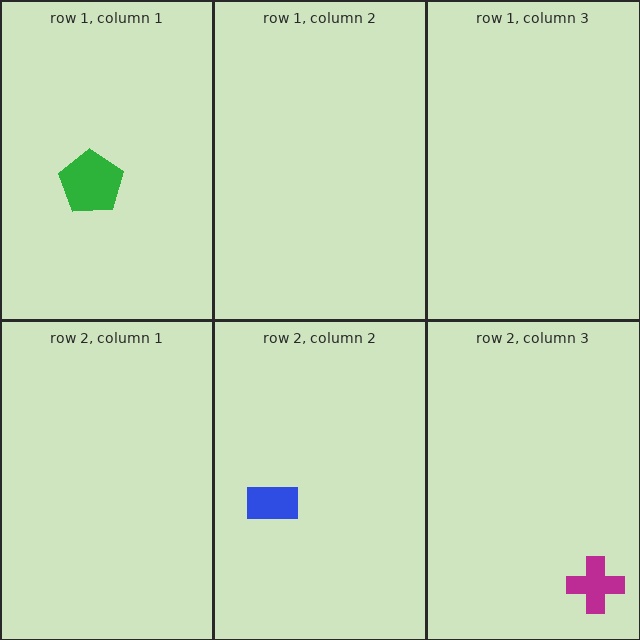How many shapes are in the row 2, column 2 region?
1.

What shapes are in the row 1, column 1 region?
The green pentagon.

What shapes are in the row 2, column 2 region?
The blue rectangle.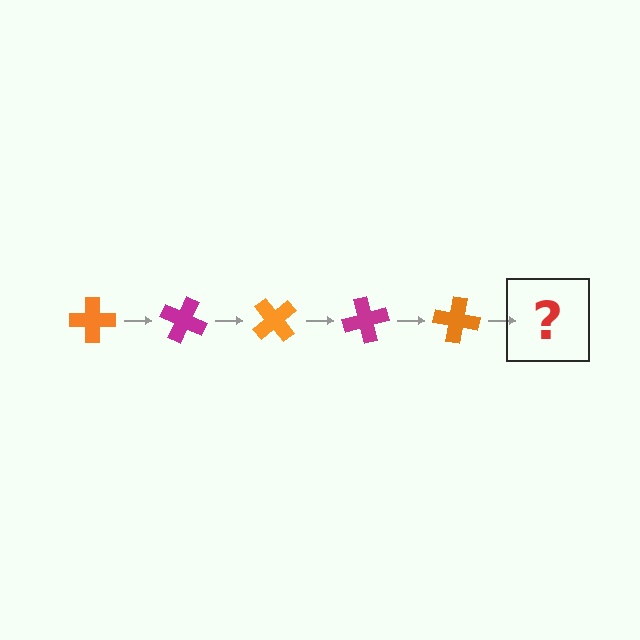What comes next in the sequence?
The next element should be a magenta cross, rotated 125 degrees from the start.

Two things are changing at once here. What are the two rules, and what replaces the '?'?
The two rules are that it rotates 25 degrees each step and the color cycles through orange and magenta. The '?' should be a magenta cross, rotated 125 degrees from the start.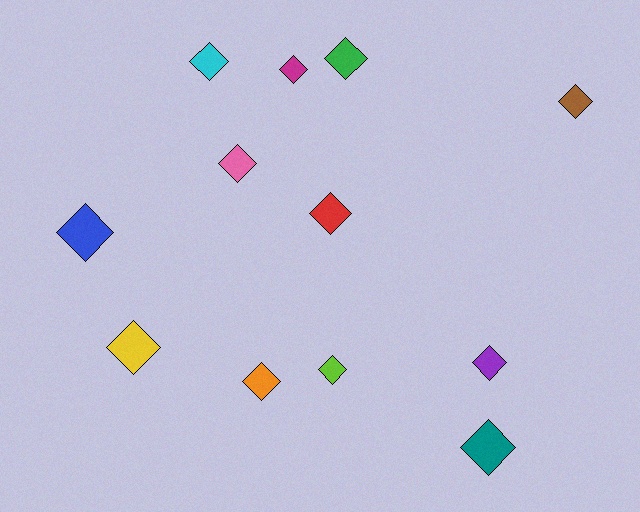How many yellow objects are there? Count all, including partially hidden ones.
There is 1 yellow object.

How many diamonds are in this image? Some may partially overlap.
There are 12 diamonds.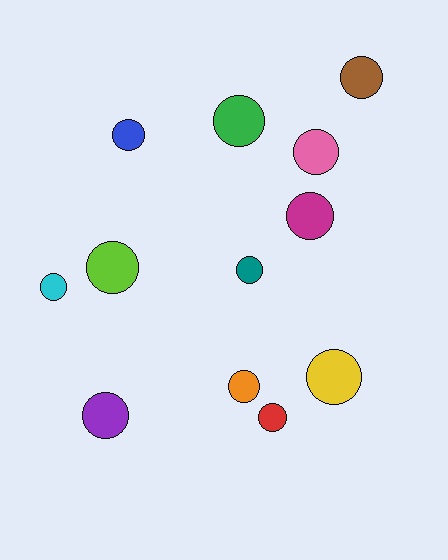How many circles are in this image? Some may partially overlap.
There are 12 circles.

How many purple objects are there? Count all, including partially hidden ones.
There is 1 purple object.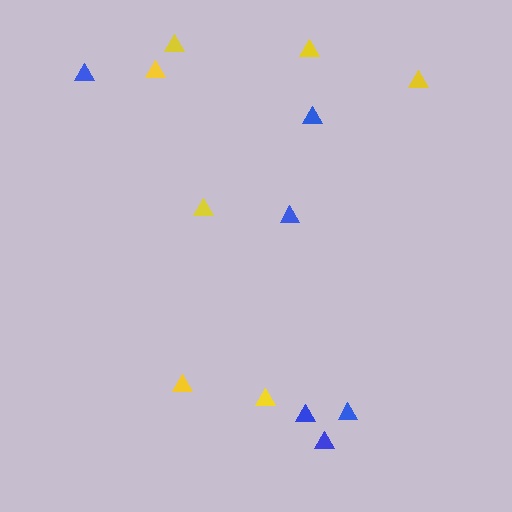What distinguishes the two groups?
There are 2 groups: one group of yellow triangles (7) and one group of blue triangles (6).